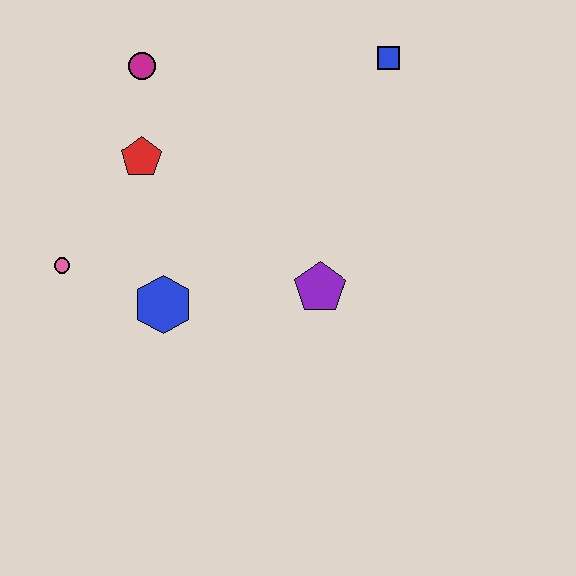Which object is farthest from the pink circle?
The blue square is farthest from the pink circle.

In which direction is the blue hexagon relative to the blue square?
The blue hexagon is below the blue square.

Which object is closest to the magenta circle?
The red pentagon is closest to the magenta circle.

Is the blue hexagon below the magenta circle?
Yes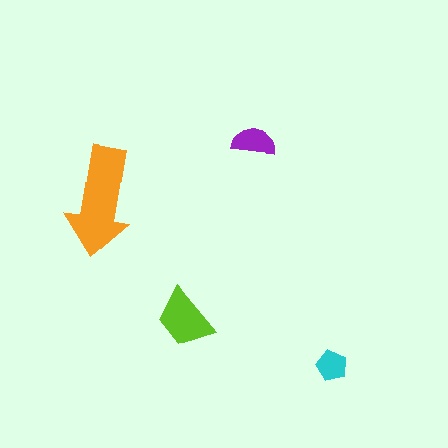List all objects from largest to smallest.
The orange arrow, the lime trapezoid, the purple semicircle, the cyan pentagon.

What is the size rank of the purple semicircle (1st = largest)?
3rd.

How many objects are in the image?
There are 4 objects in the image.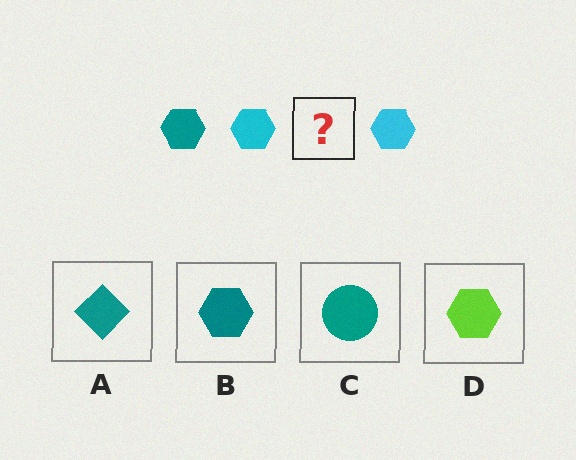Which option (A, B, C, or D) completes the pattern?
B.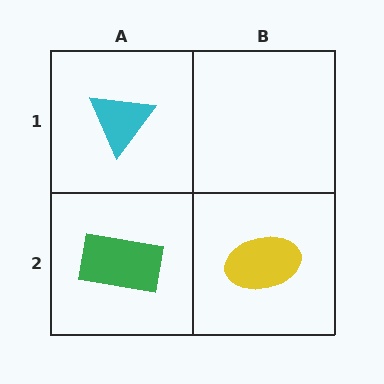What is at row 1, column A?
A cyan triangle.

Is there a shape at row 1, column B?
No, that cell is empty.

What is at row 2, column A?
A green rectangle.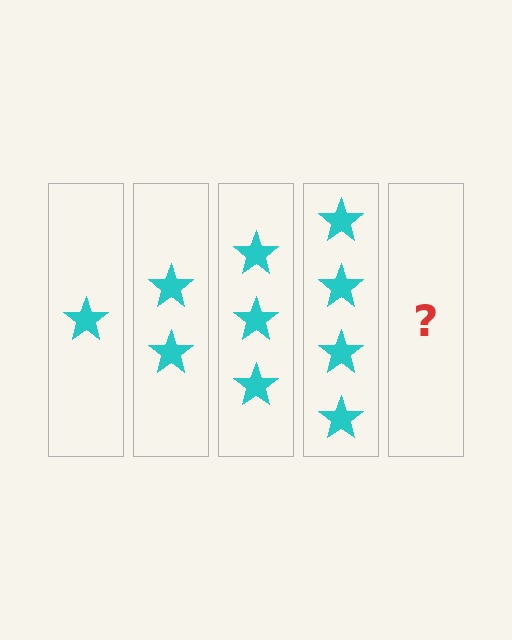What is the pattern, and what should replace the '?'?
The pattern is that each step adds one more star. The '?' should be 5 stars.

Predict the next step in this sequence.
The next step is 5 stars.